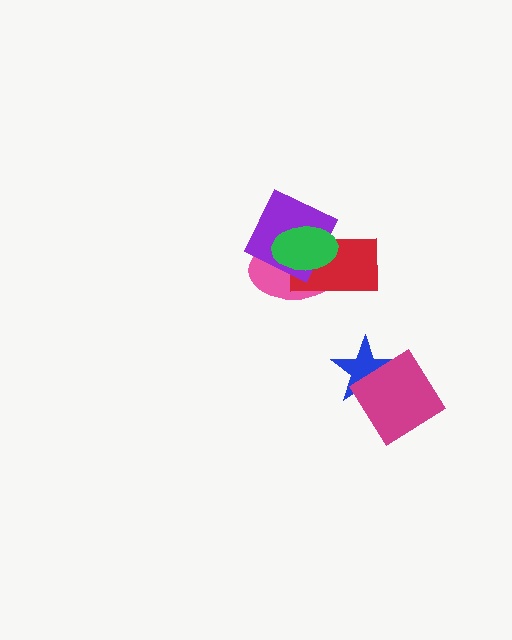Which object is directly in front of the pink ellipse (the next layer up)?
The red rectangle is directly in front of the pink ellipse.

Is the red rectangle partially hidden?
Yes, it is partially covered by another shape.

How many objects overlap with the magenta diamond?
1 object overlaps with the magenta diamond.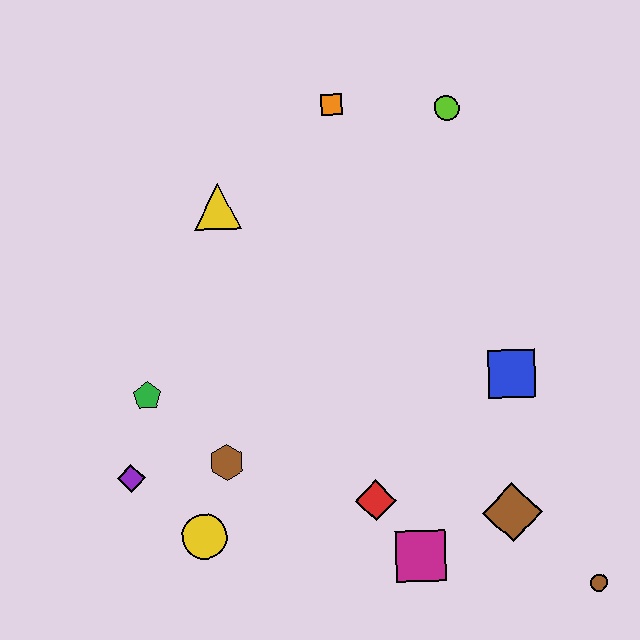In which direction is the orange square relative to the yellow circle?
The orange square is above the yellow circle.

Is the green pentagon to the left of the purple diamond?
No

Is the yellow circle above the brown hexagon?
No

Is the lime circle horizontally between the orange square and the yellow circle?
No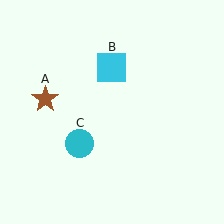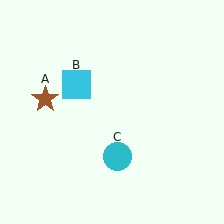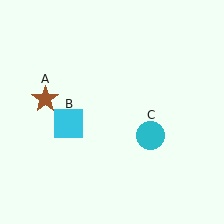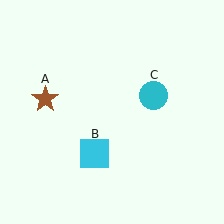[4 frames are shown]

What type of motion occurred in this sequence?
The cyan square (object B), cyan circle (object C) rotated counterclockwise around the center of the scene.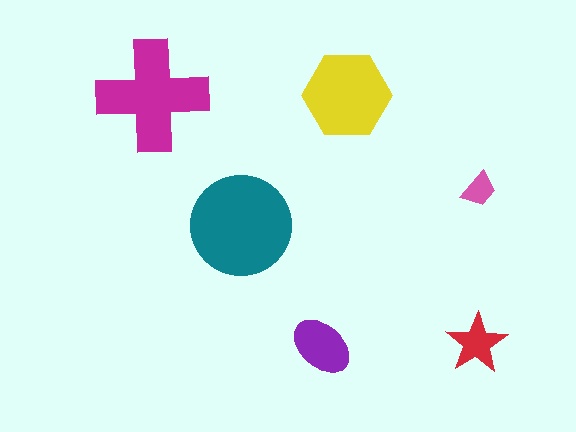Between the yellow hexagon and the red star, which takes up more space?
The yellow hexagon.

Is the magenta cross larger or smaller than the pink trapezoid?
Larger.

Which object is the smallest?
The pink trapezoid.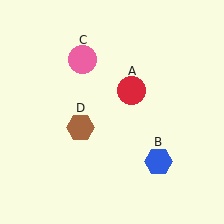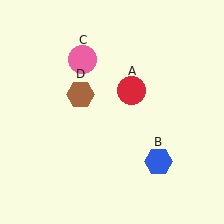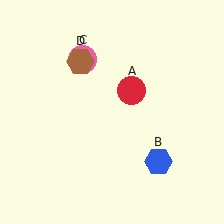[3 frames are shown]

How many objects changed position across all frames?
1 object changed position: brown hexagon (object D).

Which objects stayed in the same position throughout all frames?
Red circle (object A) and blue hexagon (object B) and pink circle (object C) remained stationary.